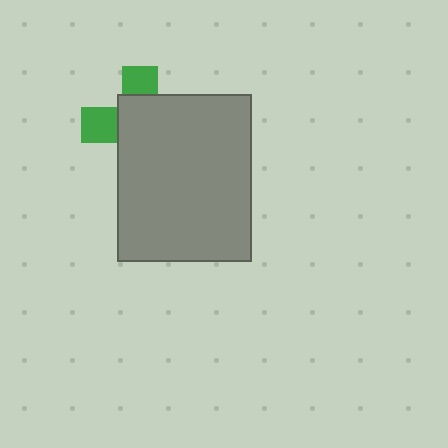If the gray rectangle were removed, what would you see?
You would see the complete green cross.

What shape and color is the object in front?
The object in front is a gray rectangle.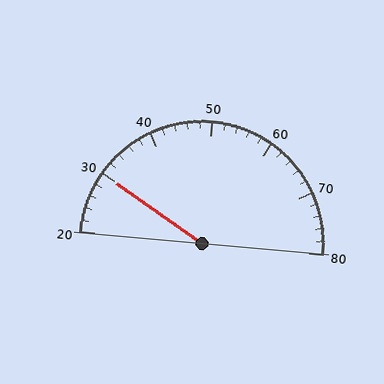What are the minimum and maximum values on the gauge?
The gauge ranges from 20 to 80.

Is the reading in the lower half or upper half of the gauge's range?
The reading is in the lower half of the range (20 to 80).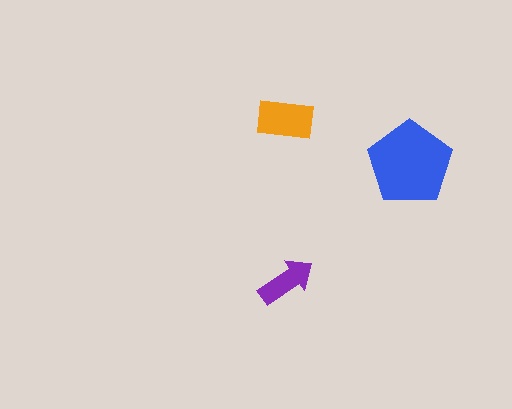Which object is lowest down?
The purple arrow is bottommost.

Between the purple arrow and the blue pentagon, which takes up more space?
The blue pentagon.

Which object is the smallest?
The purple arrow.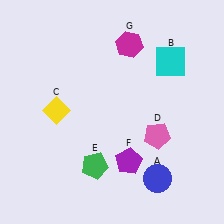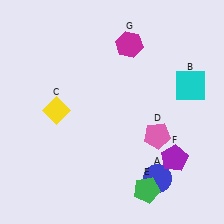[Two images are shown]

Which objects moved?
The objects that moved are: the cyan square (B), the green pentagon (E), the purple pentagon (F).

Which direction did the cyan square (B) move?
The cyan square (B) moved down.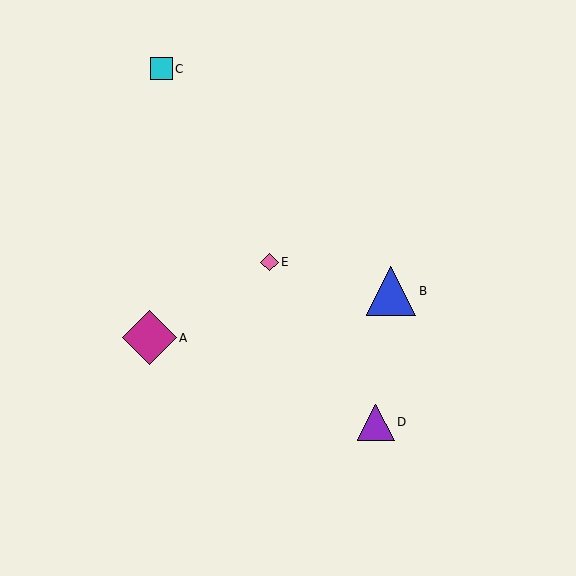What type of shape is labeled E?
Shape E is a pink diamond.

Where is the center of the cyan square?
The center of the cyan square is at (161, 69).